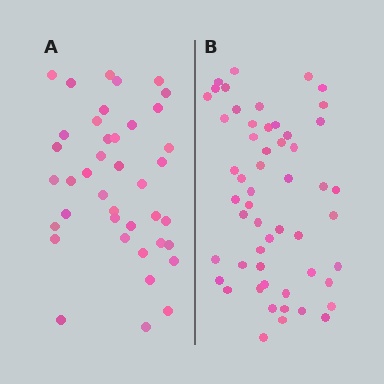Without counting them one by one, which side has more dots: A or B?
Region B (the right region) has more dots.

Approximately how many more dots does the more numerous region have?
Region B has approximately 15 more dots than region A.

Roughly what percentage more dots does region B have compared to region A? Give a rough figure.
About 35% more.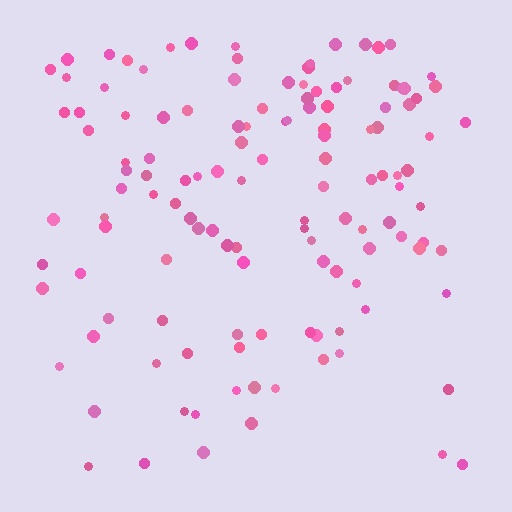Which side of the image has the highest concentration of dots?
The top.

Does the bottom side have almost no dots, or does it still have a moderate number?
Still a moderate number, just noticeably fewer than the top.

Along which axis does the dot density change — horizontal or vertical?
Vertical.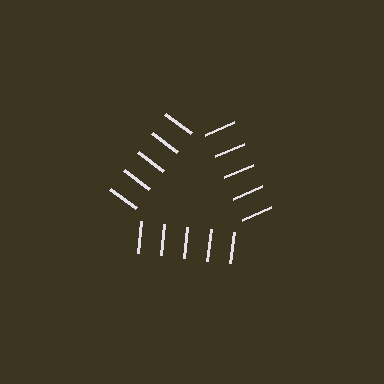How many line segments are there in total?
15 — 5 along each of the 3 edges.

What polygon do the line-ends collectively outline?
An illusory triangle — the line segments terminate on its edges but no continuous stroke is drawn.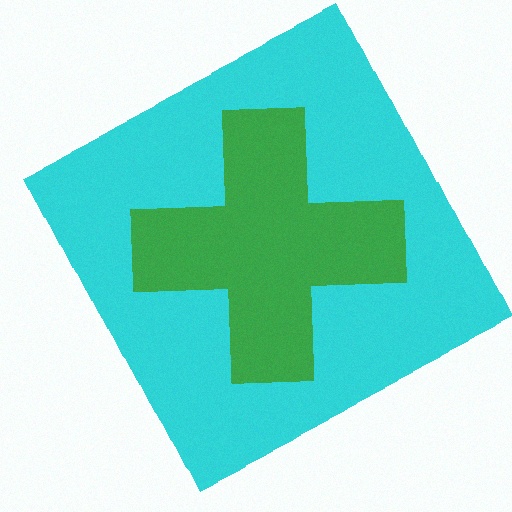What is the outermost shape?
The cyan square.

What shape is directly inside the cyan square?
The green cross.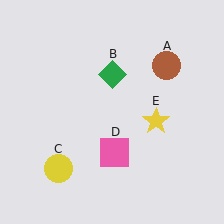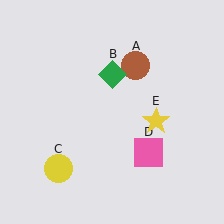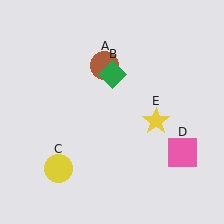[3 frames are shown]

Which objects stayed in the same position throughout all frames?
Green diamond (object B) and yellow circle (object C) and yellow star (object E) remained stationary.